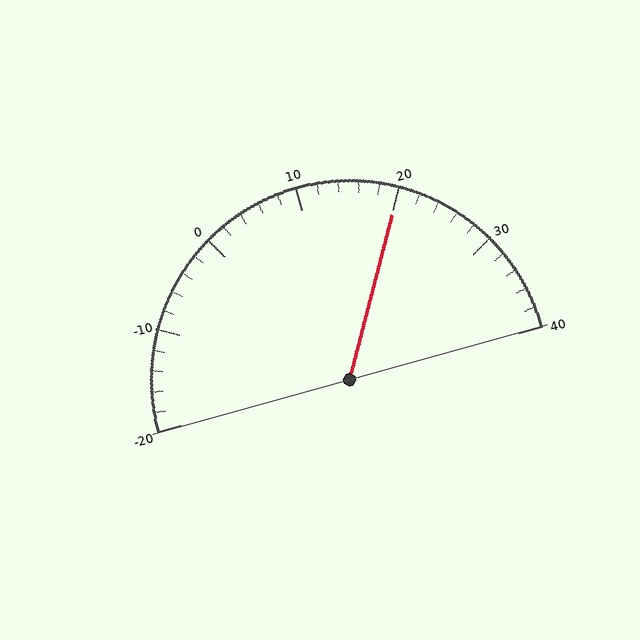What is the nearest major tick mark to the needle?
The nearest major tick mark is 20.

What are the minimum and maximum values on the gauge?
The gauge ranges from -20 to 40.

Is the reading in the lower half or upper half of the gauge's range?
The reading is in the upper half of the range (-20 to 40).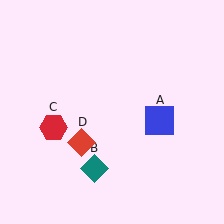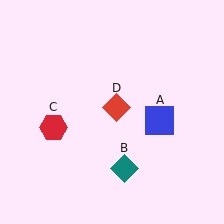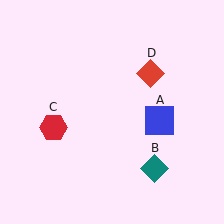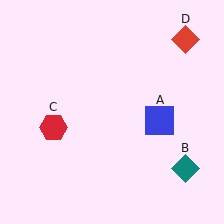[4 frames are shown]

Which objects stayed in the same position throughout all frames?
Blue square (object A) and red hexagon (object C) remained stationary.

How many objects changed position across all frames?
2 objects changed position: teal diamond (object B), red diamond (object D).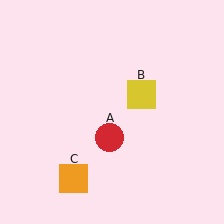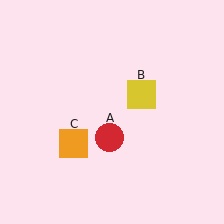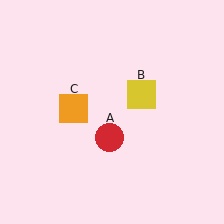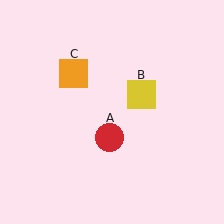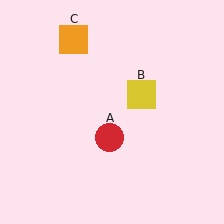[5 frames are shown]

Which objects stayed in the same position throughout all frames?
Red circle (object A) and yellow square (object B) remained stationary.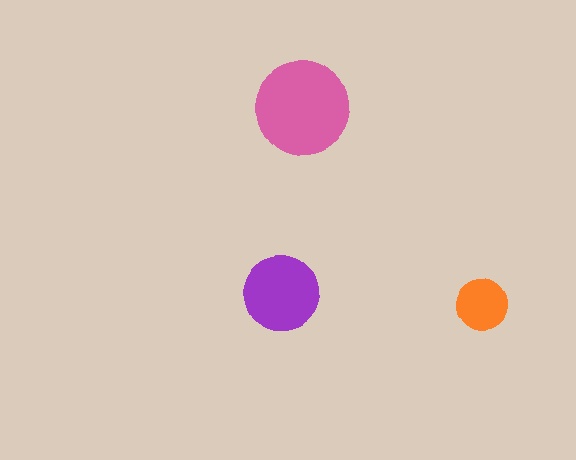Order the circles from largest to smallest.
the pink one, the purple one, the orange one.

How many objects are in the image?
There are 3 objects in the image.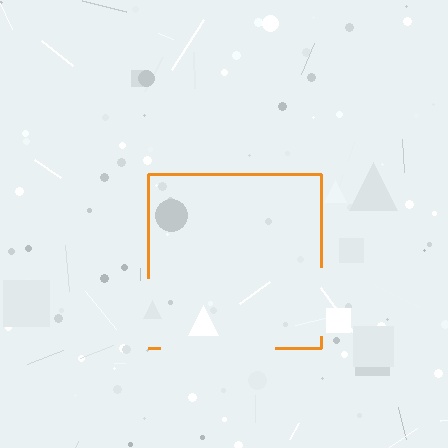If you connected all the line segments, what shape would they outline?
They would outline a square.